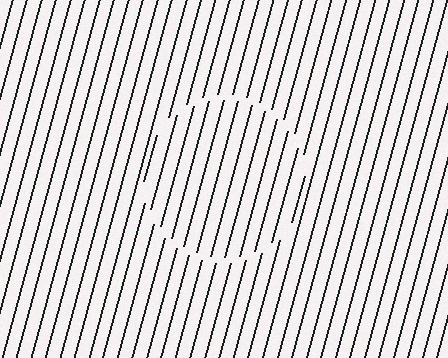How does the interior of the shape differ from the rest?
The interior of the shape contains the same grating, shifted by half a period — the contour is defined by the phase discontinuity where line-ends from the inner and outer gratings abut.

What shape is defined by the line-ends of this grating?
An illusory circle. The interior of the shape contains the same grating, shifted by half a period — the contour is defined by the phase discontinuity where line-ends from the inner and outer gratings abut.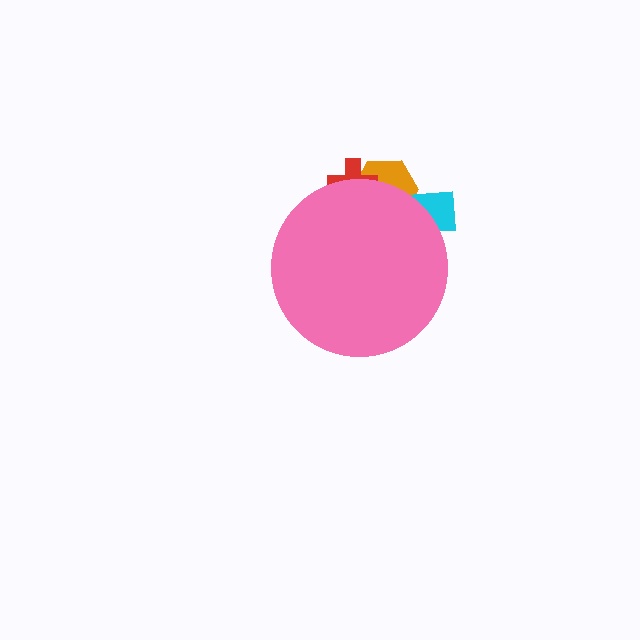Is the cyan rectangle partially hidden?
Yes, the cyan rectangle is partially hidden behind the pink circle.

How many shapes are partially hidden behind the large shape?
3 shapes are partially hidden.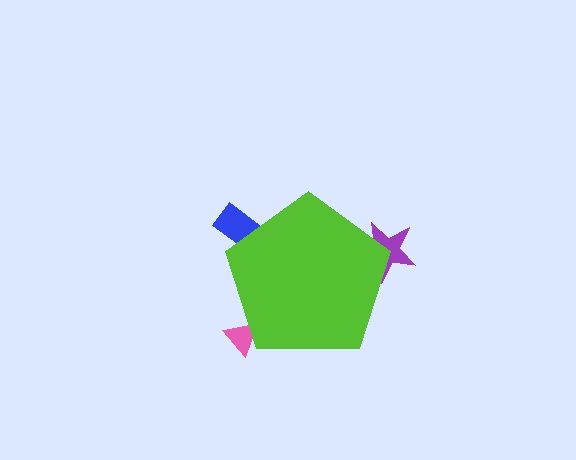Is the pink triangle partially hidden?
Yes, the pink triangle is partially hidden behind the lime pentagon.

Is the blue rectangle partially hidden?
Yes, the blue rectangle is partially hidden behind the lime pentagon.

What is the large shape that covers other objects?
A lime pentagon.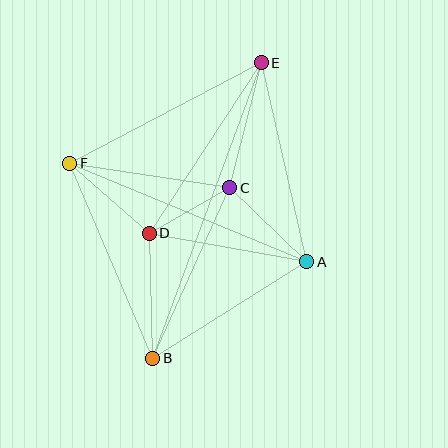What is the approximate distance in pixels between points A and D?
The distance between A and D is approximately 160 pixels.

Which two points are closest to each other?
Points C and D are closest to each other.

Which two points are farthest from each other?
Points B and E are farthest from each other.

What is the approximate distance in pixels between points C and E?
The distance between C and E is approximately 129 pixels.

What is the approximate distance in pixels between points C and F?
The distance between C and F is approximately 162 pixels.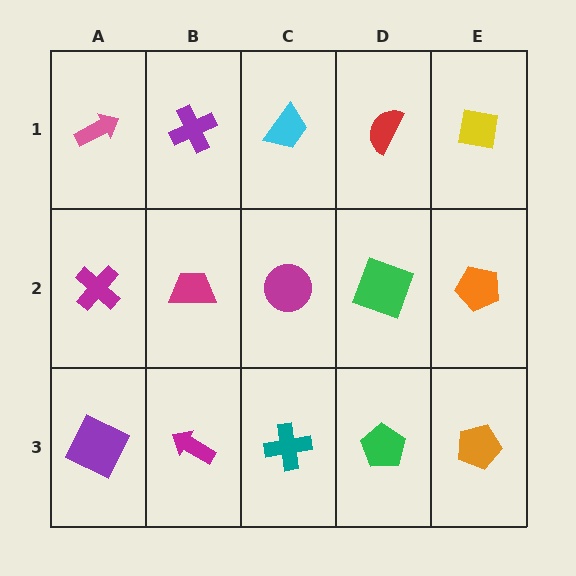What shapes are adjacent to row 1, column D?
A green square (row 2, column D), a cyan trapezoid (row 1, column C), a yellow square (row 1, column E).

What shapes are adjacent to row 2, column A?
A pink arrow (row 1, column A), a purple square (row 3, column A), a magenta trapezoid (row 2, column B).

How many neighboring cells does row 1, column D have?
3.